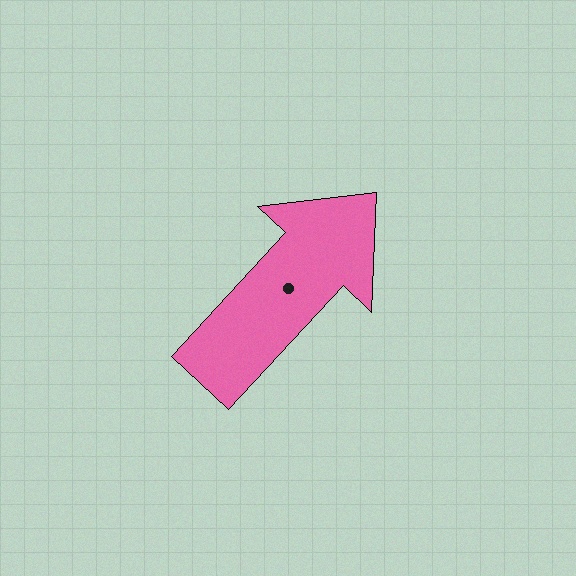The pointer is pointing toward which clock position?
Roughly 1 o'clock.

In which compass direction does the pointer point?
Northeast.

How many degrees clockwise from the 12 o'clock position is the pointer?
Approximately 43 degrees.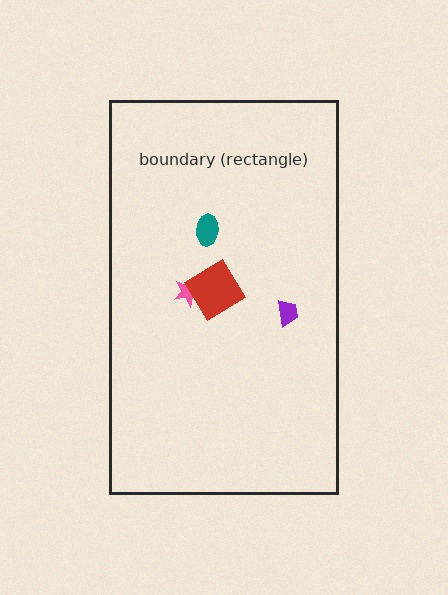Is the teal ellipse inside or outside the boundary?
Inside.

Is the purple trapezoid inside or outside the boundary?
Inside.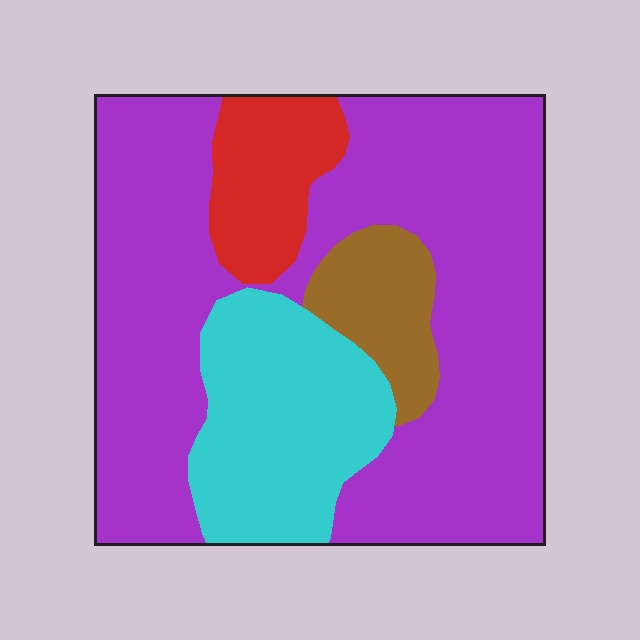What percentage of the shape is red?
Red covers about 10% of the shape.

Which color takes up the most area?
Purple, at roughly 65%.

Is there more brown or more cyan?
Cyan.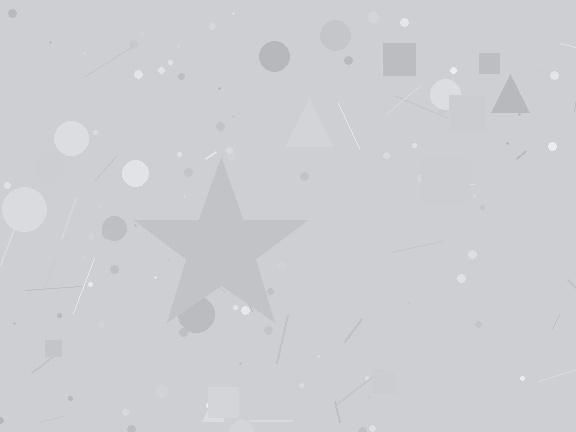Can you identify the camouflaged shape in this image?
The camouflaged shape is a star.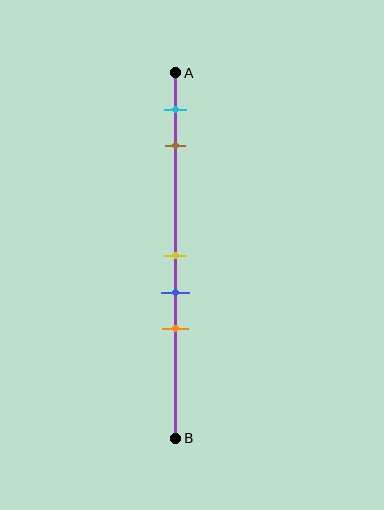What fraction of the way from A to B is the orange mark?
The orange mark is approximately 70% (0.7) of the way from A to B.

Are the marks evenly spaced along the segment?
No, the marks are not evenly spaced.